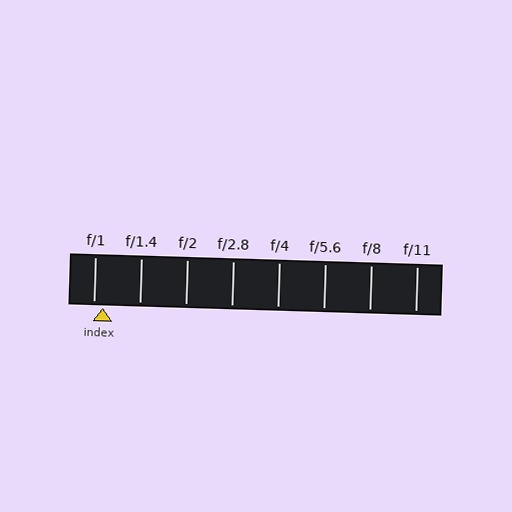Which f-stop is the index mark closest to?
The index mark is closest to f/1.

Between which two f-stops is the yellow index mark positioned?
The index mark is between f/1 and f/1.4.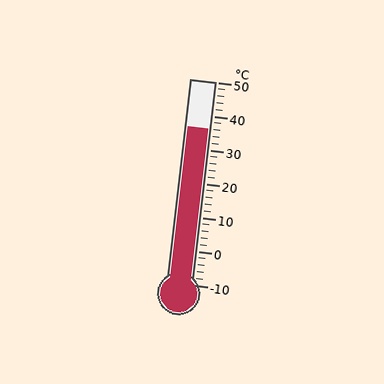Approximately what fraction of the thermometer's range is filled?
The thermometer is filled to approximately 75% of its range.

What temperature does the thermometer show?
The thermometer shows approximately 36°C.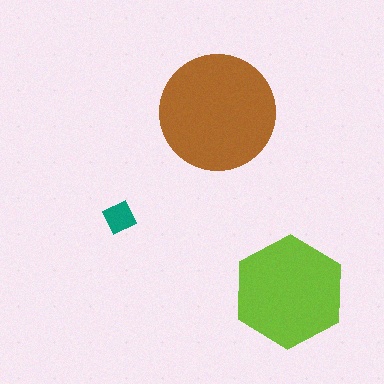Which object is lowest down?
The lime hexagon is bottommost.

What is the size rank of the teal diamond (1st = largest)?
3rd.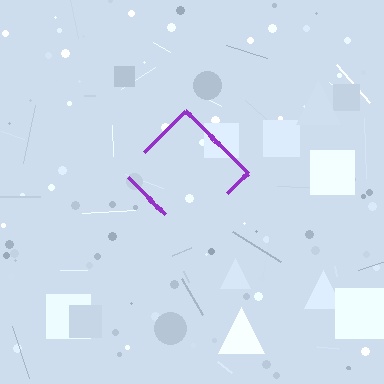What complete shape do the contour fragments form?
The contour fragments form a diamond.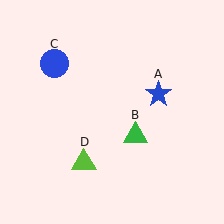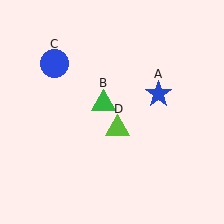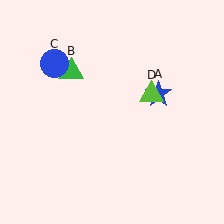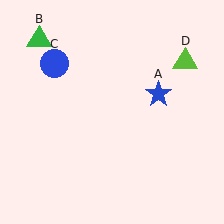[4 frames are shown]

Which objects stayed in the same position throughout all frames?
Blue star (object A) and blue circle (object C) remained stationary.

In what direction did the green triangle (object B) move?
The green triangle (object B) moved up and to the left.